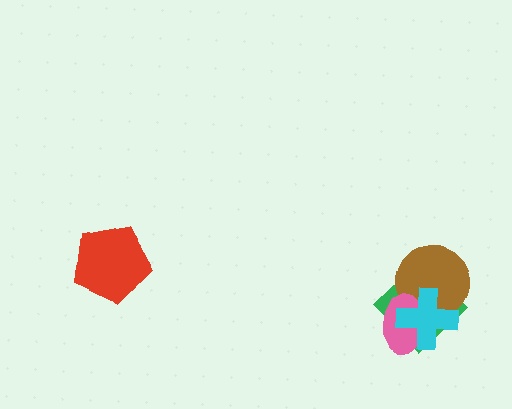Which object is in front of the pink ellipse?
The cyan cross is in front of the pink ellipse.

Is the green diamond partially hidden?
Yes, it is partially covered by another shape.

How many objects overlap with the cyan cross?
3 objects overlap with the cyan cross.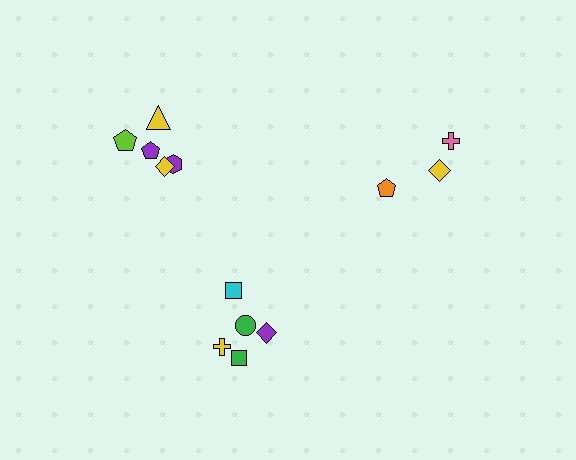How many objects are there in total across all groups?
There are 13 objects.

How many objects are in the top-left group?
There are 5 objects.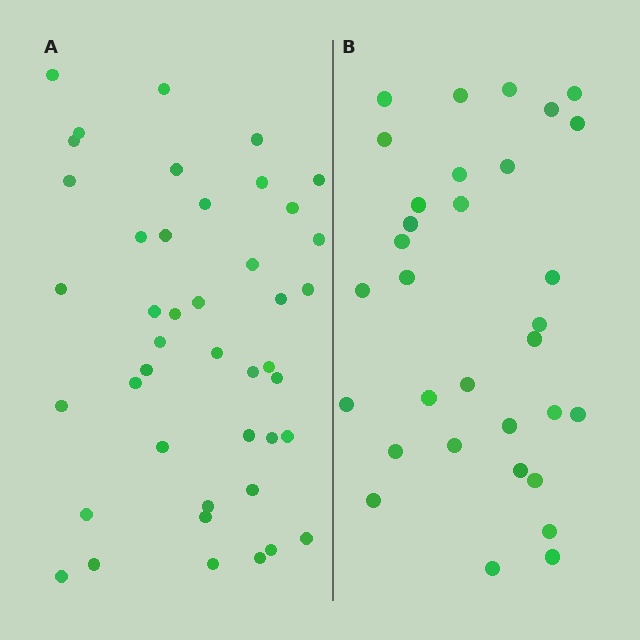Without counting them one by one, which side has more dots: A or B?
Region A (the left region) has more dots.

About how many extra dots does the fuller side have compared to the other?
Region A has roughly 12 or so more dots than region B.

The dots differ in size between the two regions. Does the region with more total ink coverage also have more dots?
No. Region B has more total ink coverage because its dots are larger, but region A actually contains more individual dots. Total area can be misleading — the number of items is what matters here.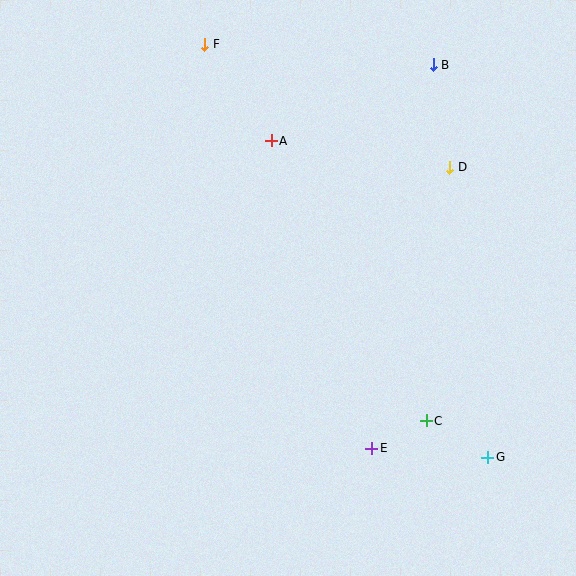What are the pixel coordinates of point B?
Point B is at (433, 65).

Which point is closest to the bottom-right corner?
Point G is closest to the bottom-right corner.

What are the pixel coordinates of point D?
Point D is at (450, 167).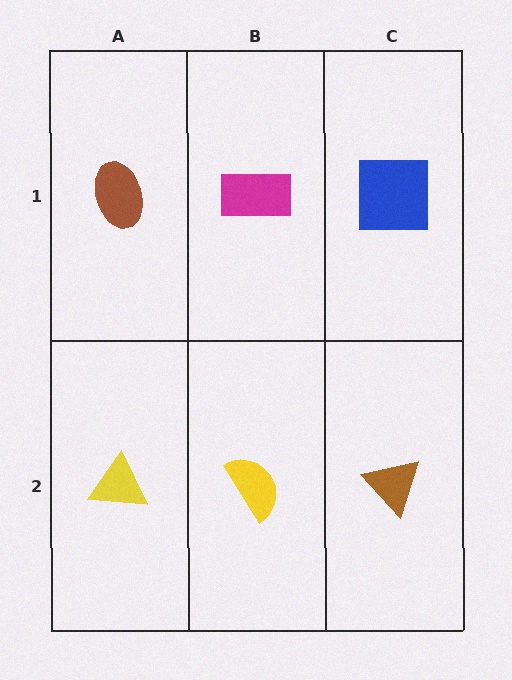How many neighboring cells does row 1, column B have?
3.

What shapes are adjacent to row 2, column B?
A magenta rectangle (row 1, column B), a yellow triangle (row 2, column A), a brown triangle (row 2, column C).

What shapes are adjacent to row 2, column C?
A blue square (row 1, column C), a yellow semicircle (row 2, column B).